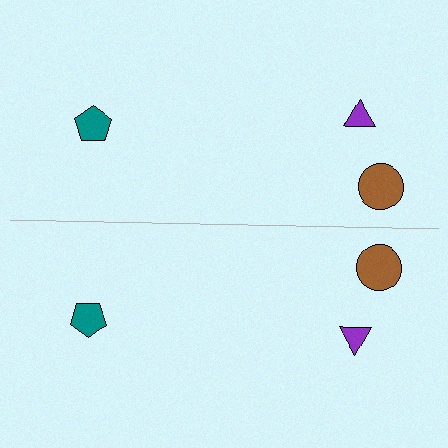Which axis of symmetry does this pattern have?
The pattern has a horizontal axis of symmetry running through the center of the image.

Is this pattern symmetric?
Yes, this pattern has bilateral (reflection) symmetry.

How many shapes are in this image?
There are 6 shapes in this image.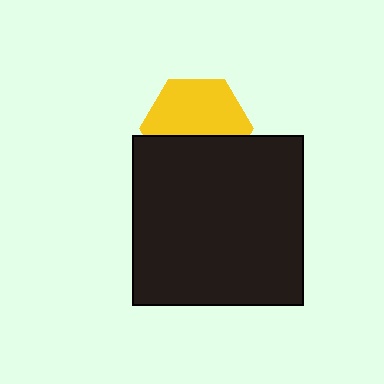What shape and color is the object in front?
The object in front is a black square.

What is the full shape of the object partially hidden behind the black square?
The partially hidden object is a yellow hexagon.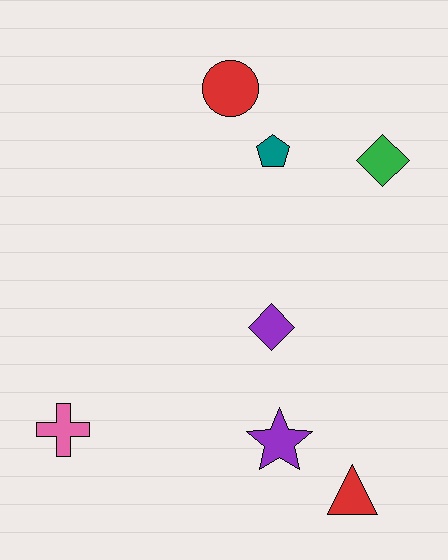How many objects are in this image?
There are 7 objects.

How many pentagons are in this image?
There is 1 pentagon.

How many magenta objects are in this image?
There are no magenta objects.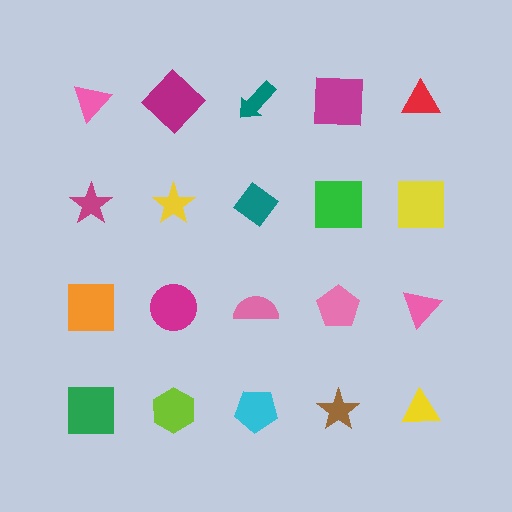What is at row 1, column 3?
A teal arrow.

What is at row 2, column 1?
A magenta star.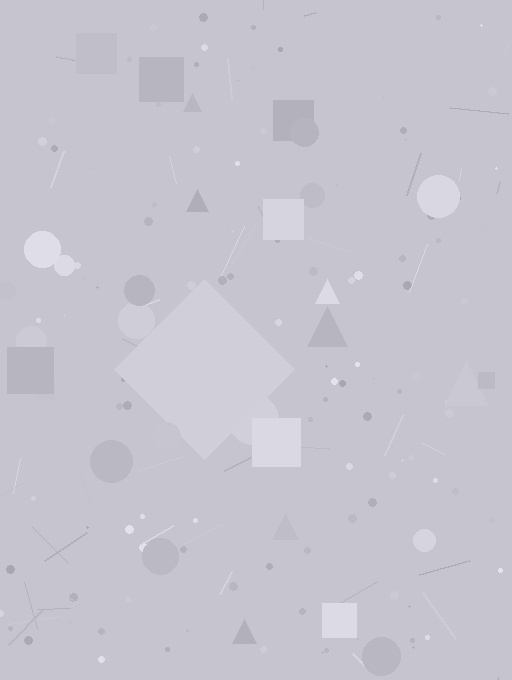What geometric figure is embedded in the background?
A diamond is embedded in the background.